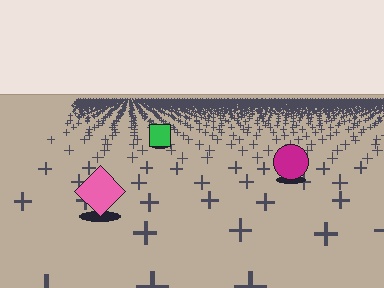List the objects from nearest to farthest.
From nearest to farthest: the pink diamond, the magenta circle, the green square.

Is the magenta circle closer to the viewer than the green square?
Yes. The magenta circle is closer — you can tell from the texture gradient: the ground texture is coarser near it.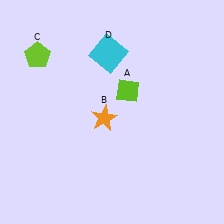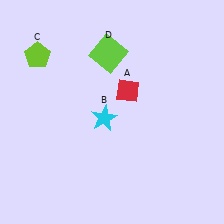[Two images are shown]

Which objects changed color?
A changed from lime to red. B changed from orange to cyan. D changed from cyan to lime.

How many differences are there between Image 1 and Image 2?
There are 3 differences between the two images.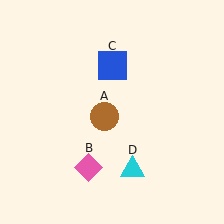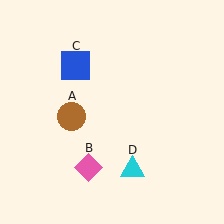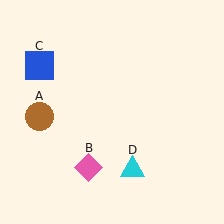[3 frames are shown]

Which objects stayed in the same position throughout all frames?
Pink diamond (object B) and cyan triangle (object D) remained stationary.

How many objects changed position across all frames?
2 objects changed position: brown circle (object A), blue square (object C).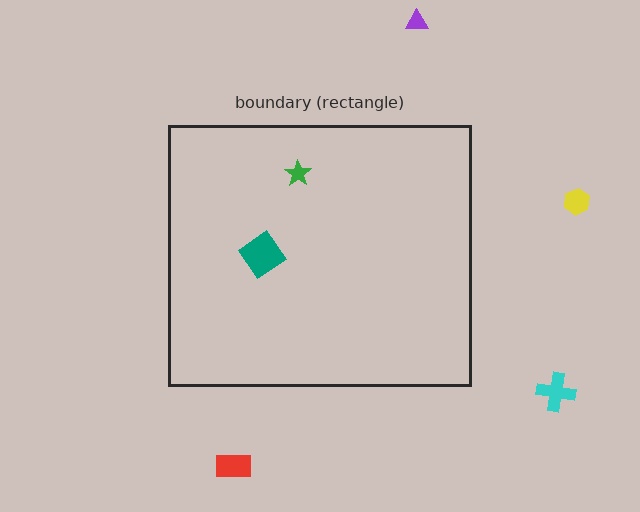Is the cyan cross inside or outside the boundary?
Outside.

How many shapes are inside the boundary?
2 inside, 4 outside.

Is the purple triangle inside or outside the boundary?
Outside.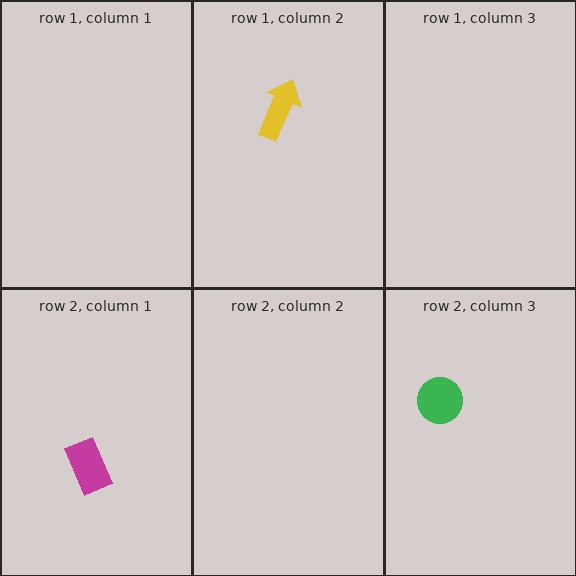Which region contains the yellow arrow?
The row 1, column 2 region.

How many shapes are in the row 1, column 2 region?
1.